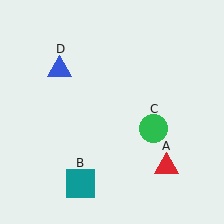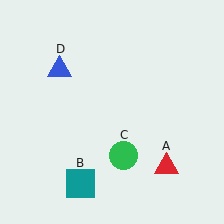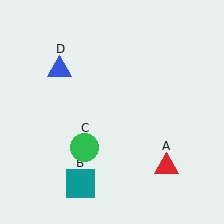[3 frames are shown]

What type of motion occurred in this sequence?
The green circle (object C) rotated clockwise around the center of the scene.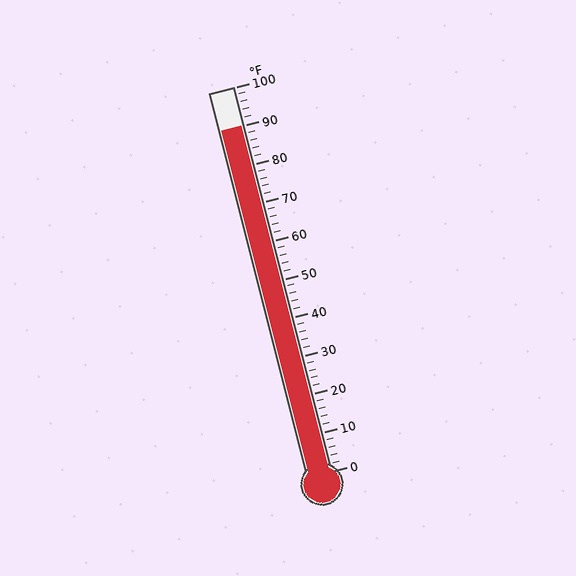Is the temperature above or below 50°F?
The temperature is above 50°F.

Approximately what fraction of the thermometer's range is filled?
The thermometer is filled to approximately 90% of its range.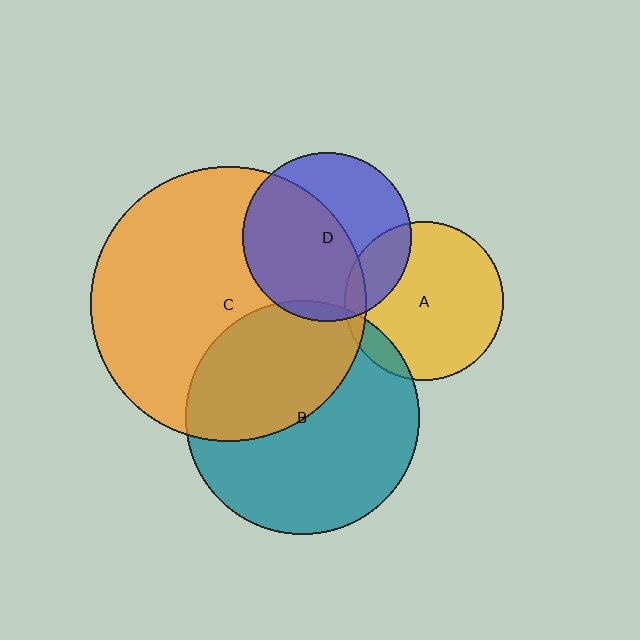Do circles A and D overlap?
Yes.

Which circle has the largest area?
Circle C (orange).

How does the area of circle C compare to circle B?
Approximately 1.4 times.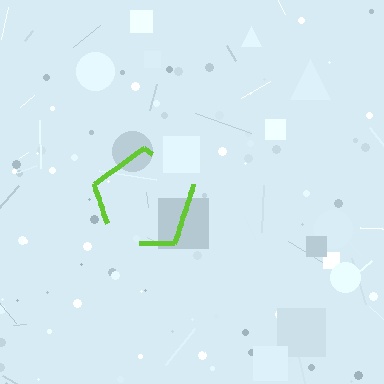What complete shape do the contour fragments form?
The contour fragments form a pentagon.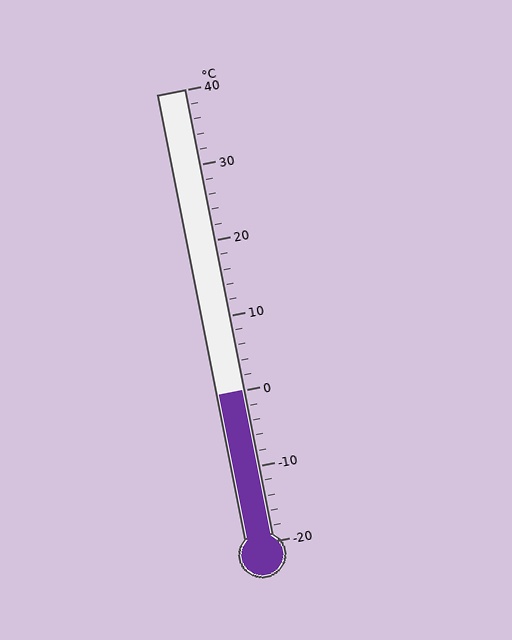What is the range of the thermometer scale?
The thermometer scale ranges from -20°C to 40°C.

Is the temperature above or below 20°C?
The temperature is below 20°C.